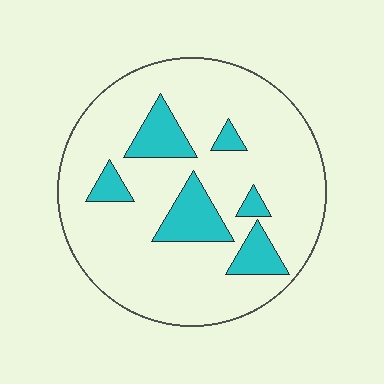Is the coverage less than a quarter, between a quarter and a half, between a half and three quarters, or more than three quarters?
Less than a quarter.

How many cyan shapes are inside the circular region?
6.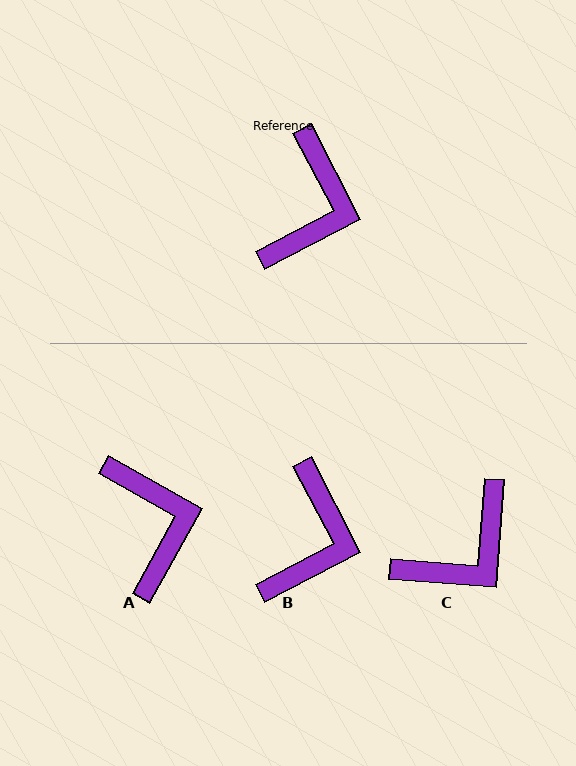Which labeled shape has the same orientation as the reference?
B.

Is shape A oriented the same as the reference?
No, it is off by about 33 degrees.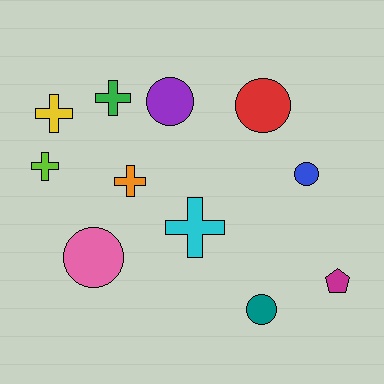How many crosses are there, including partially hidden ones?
There are 5 crosses.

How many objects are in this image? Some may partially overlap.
There are 11 objects.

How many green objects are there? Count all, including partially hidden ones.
There is 1 green object.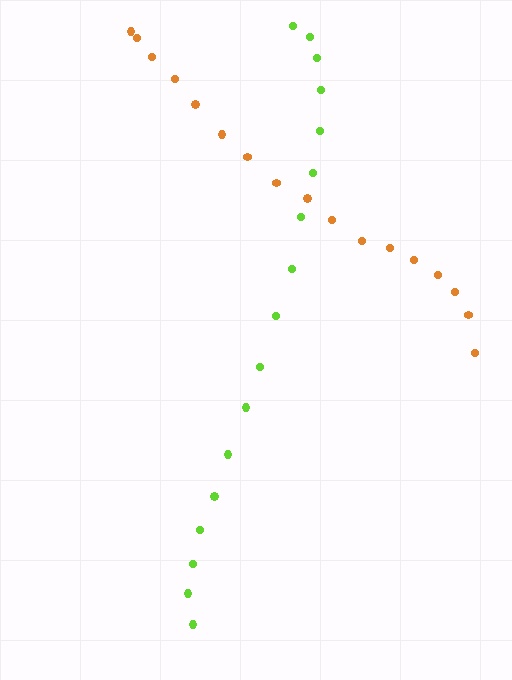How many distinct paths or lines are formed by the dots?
There are 2 distinct paths.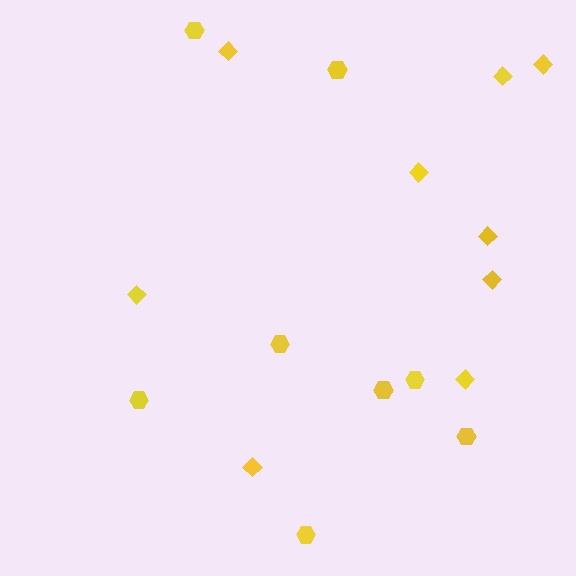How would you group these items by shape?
There are 2 groups: one group of diamonds (9) and one group of hexagons (8).